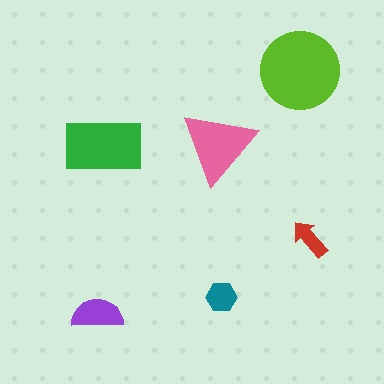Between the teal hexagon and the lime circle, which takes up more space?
The lime circle.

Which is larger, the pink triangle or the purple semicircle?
The pink triangle.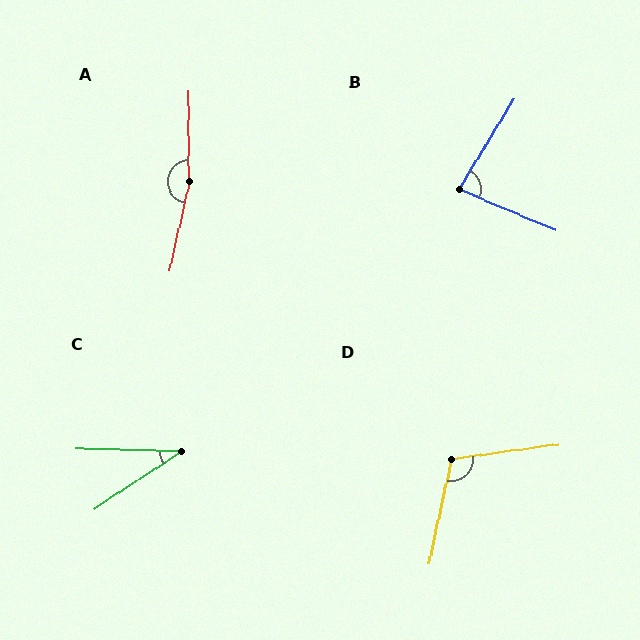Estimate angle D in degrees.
Approximately 110 degrees.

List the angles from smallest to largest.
C (35°), B (82°), D (110°), A (168°).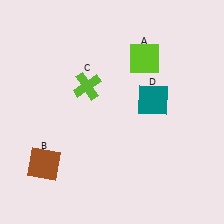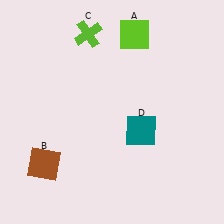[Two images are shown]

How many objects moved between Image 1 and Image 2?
3 objects moved between the two images.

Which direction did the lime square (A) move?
The lime square (A) moved up.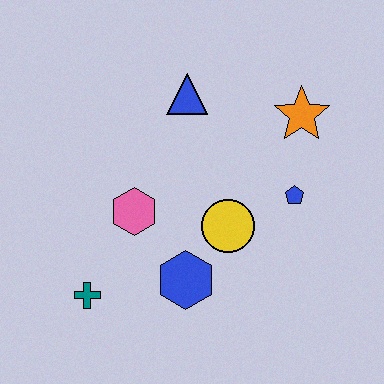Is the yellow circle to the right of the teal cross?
Yes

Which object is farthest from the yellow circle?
The teal cross is farthest from the yellow circle.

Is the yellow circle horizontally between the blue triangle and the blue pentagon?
Yes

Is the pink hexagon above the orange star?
No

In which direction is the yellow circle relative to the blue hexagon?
The yellow circle is above the blue hexagon.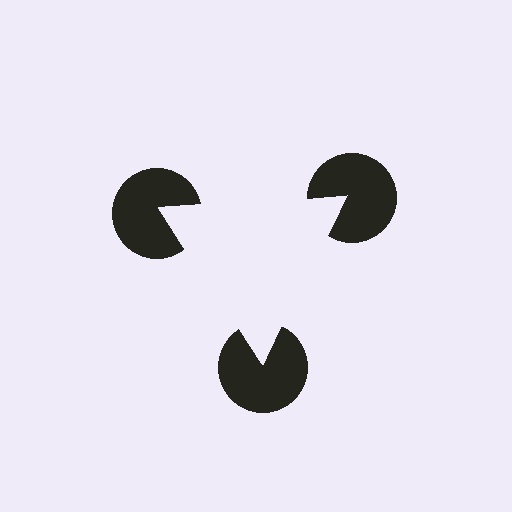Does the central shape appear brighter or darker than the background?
It typically appears slightly brighter than the background, even though no actual brightness change is drawn.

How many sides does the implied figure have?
3 sides.